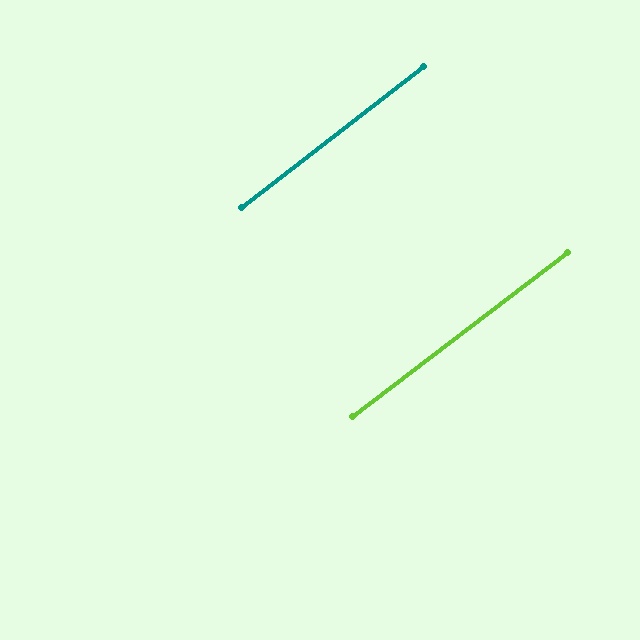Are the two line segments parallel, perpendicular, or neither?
Parallel — their directions differ by only 0.5°.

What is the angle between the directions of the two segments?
Approximately 0 degrees.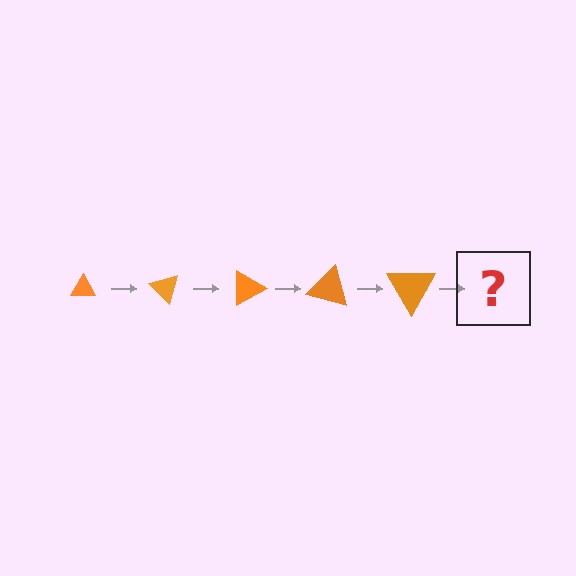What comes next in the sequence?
The next element should be a triangle, larger than the previous one and rotated 225 degrees from the start.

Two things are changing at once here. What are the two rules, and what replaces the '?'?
The two rules are that the triangle grows larger each step and it rotates 45 degrees each step. The '?' should be a triangle, larger than the previous one and rotated 225 degrees from the start.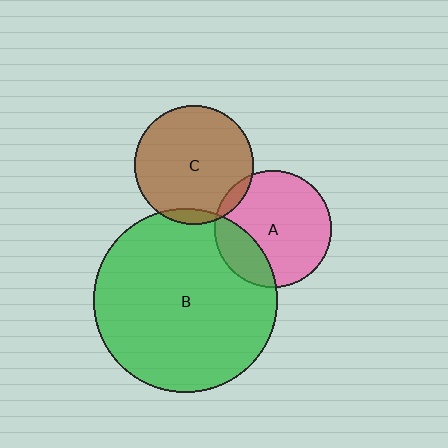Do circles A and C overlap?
Yes.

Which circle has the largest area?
Circle B (green).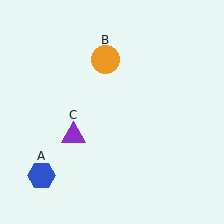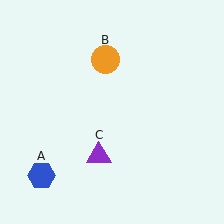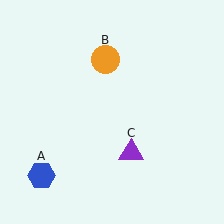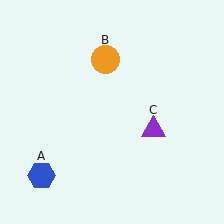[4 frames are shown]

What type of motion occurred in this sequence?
The purple triangle (object C) rotated counterclockwise around the center of the scene.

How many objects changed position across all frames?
1 object changed position: purple triangle (object C).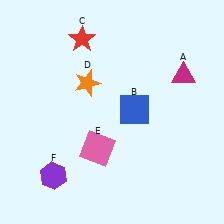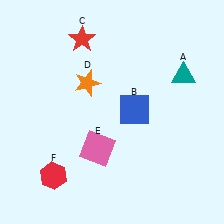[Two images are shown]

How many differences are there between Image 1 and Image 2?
There are 2 differences between the two images.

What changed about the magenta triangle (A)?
In Image 1, A is magenta. In Image 2, it changed to teal.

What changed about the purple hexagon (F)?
In Image 1, F is purple. In Image 2, it changed to red.